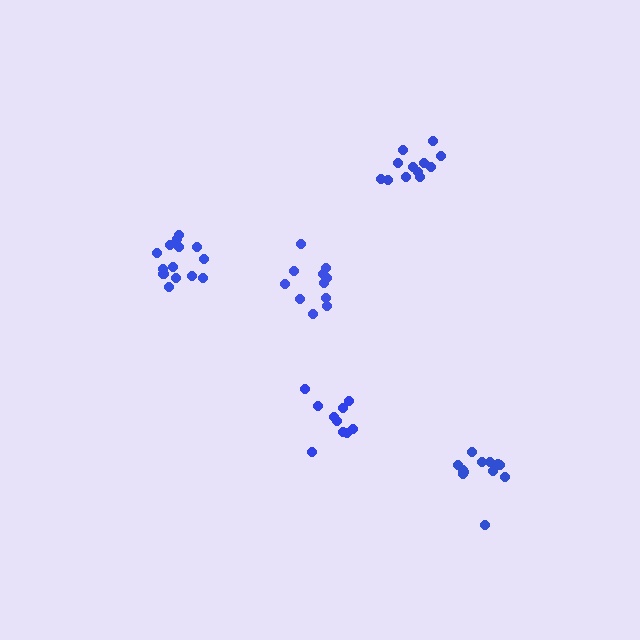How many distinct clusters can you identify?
There are 5 distinct clusters.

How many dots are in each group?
Group 1: 14 dots, Group 2: 11 dots, Group 3: 12 dots, Group 4: 12 dots, Group 5: 10 dots (59 total).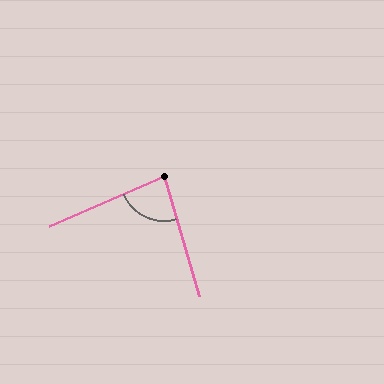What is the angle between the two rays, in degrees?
Approximately 83 degrees.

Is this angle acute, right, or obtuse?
It is acute.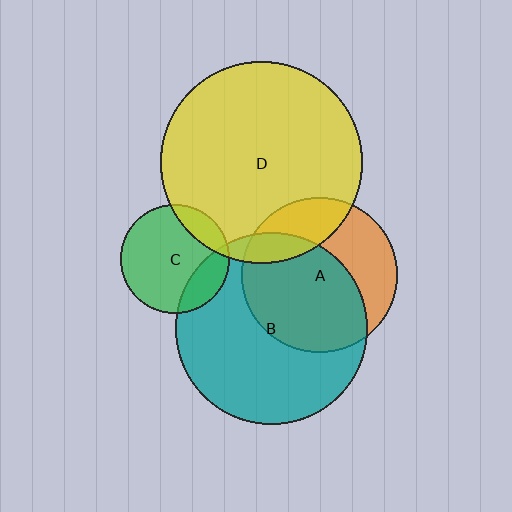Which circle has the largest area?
Circle D (yellow).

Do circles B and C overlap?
Yes.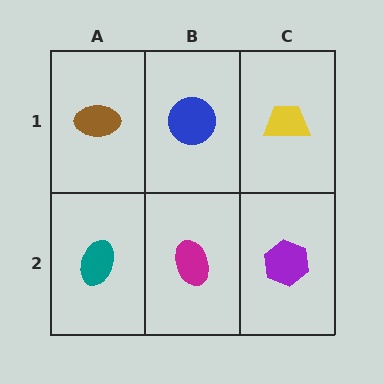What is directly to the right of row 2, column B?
A purple hexagon.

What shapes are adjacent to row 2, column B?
A blue circle (row 1, column B), a teal ellipse (row 2, column A), a purple hexagon (row 2, column C).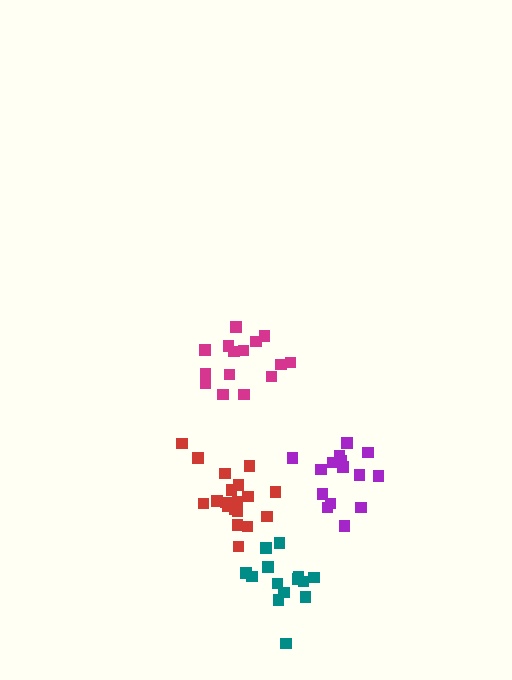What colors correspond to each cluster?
The clusters are colored: purple, teal, magenta, red.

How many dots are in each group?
Group 1: 15 dots, Group 2: 14 dots, Group 3: 15 dots, Group 4: 19 dots (63 total).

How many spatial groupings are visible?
There are 4 spatial groupings.